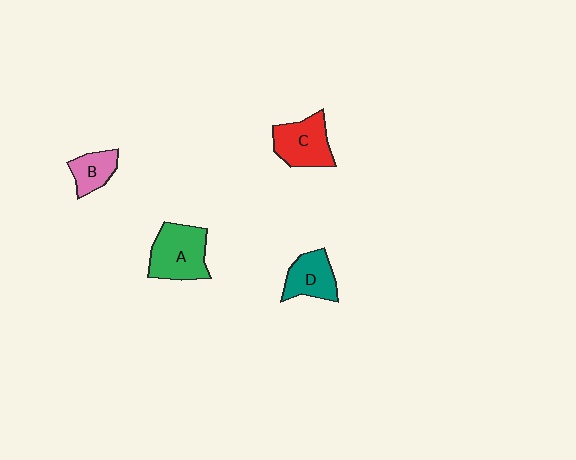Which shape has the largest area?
Shape A (green).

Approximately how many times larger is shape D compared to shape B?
Approximately 1.3 times.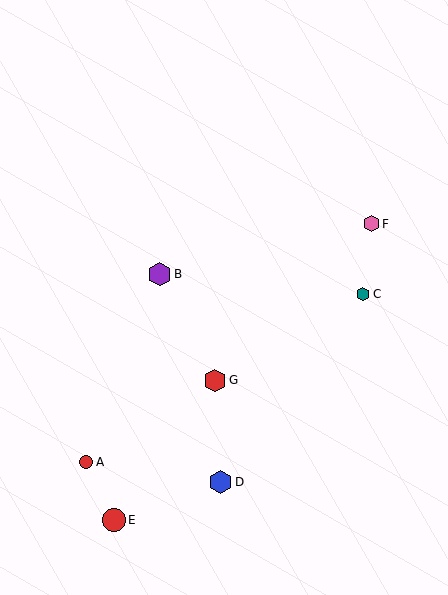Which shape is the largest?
The purple hexagon (labeled B) is the largest.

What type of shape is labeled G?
Shape G is a red hexagon.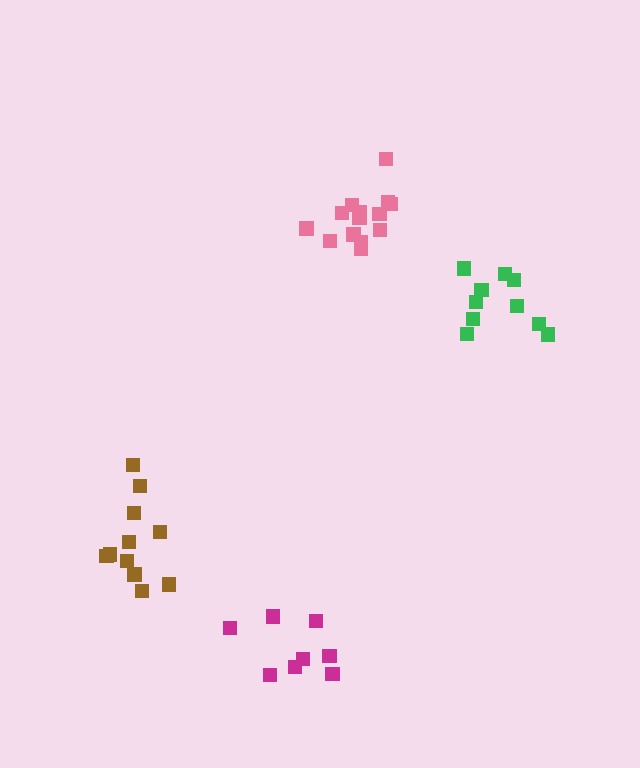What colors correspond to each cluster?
The clusters are colored: pink, green, magenta, brown.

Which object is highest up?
The pink cluster is topmost.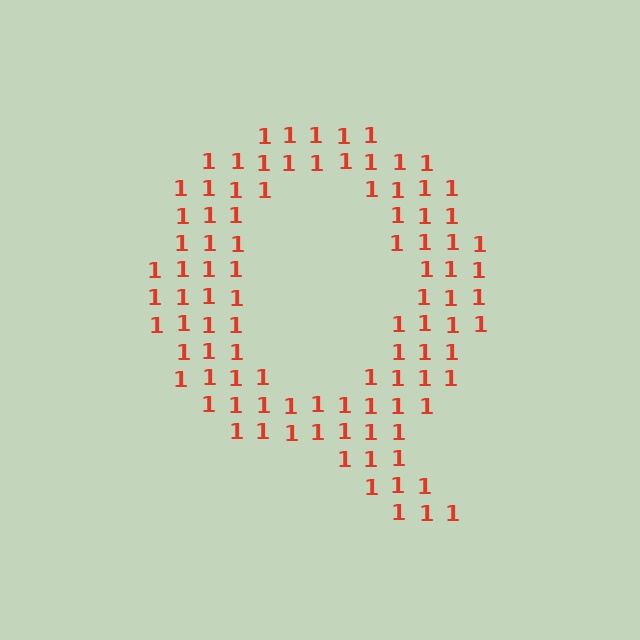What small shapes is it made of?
It is made of small digit 1's.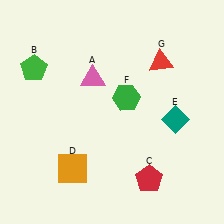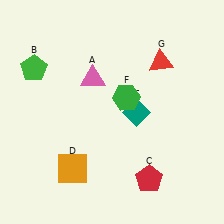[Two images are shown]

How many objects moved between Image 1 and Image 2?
1 object moved between the two images.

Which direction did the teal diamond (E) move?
The teal diamond (E) moved left.